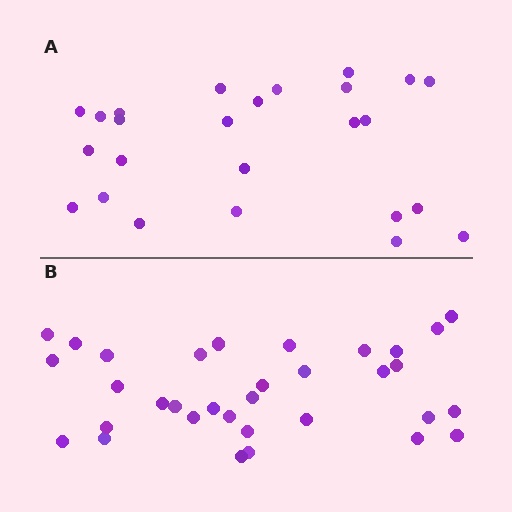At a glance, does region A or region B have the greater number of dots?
Region B (the bottom region) has more dots.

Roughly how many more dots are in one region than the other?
Region B has roughly 8 or so more dots than region A.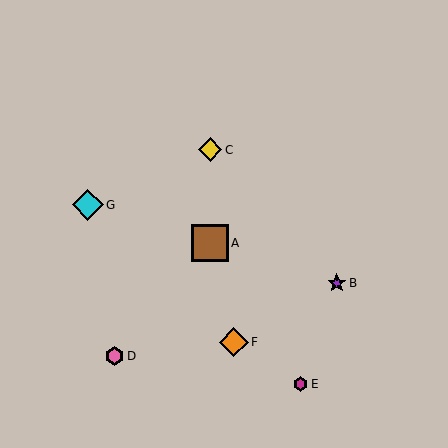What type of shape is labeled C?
Shape C is a yellow diamond.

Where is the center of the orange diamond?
The center of the orange diamond is at (234, 342).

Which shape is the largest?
The brown square (labeled A) is the largest.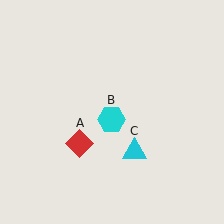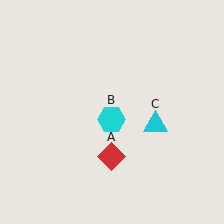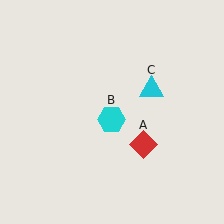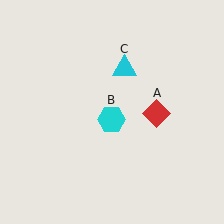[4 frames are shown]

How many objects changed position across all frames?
2 objects changed position: red diamond (object A), cyan triangle (object C).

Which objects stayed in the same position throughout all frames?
Cyan hexagon (object B) remained stationary.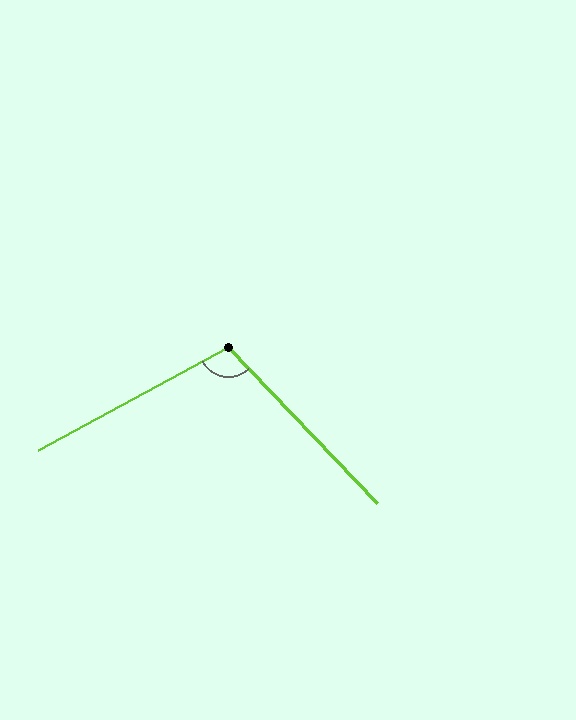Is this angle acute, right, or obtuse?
It is obtuse.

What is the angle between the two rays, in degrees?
Approximately 105 degrees.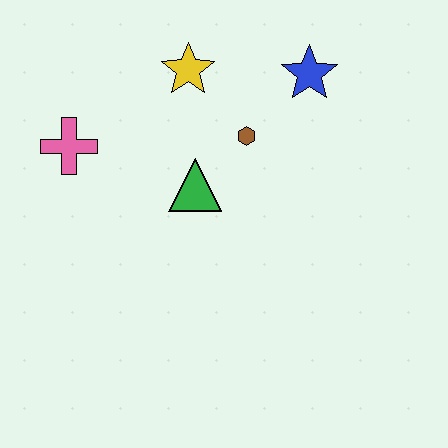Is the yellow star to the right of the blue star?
No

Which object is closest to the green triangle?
The brown hexagon is closest to the green triangle.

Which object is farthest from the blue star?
The pink cross is farthest from the blue star.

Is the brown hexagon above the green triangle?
Yes